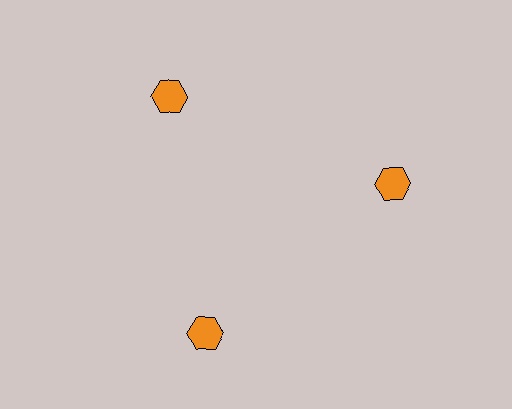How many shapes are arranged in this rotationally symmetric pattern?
There are 3 shapes, arranged in 3 groups of 1.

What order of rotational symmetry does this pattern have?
This pattern has 3-fold rotational symmetry.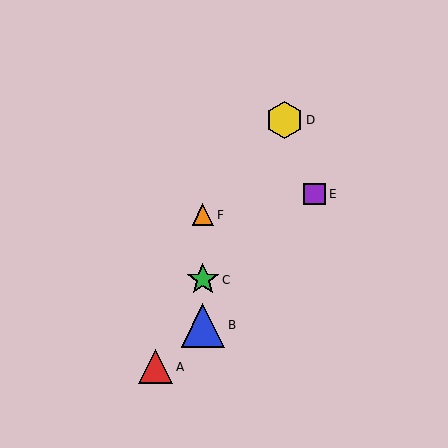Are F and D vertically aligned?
No, F is at x≈203 and D is at x≈285.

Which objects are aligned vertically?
Objects B, C, F are aligned vertically.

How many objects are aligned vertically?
3 objects (B, C, F) are aligned vertically.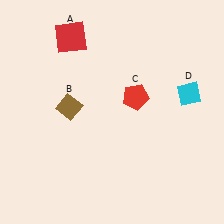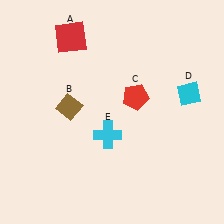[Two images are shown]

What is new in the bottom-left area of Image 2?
A cyan cross (E) was added in the bottom-left area of Image 2.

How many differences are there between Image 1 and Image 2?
There is 1 difference between the two images.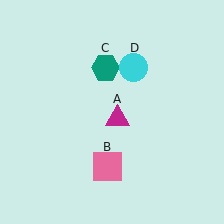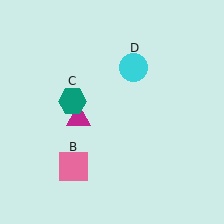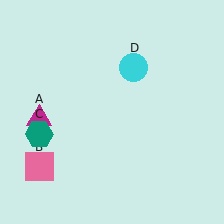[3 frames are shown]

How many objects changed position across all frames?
3 objects changed position: magenta triangle (object A), pink square (object B), teal hexagon (object C).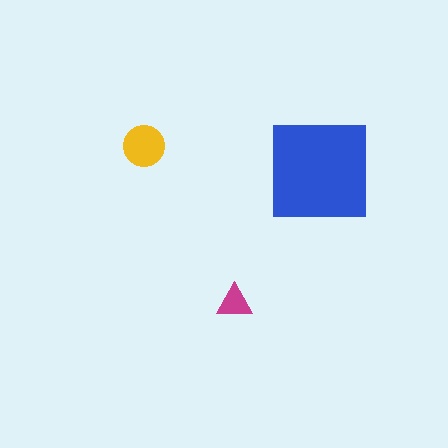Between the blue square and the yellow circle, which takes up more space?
The blue square.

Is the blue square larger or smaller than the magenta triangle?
Larger.